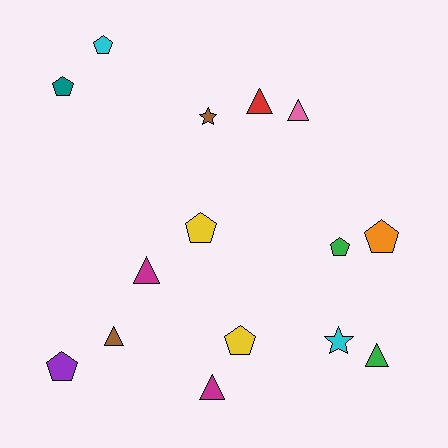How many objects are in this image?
There are 15 objects.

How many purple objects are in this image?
There is 1 purple object.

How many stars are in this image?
There are 2 stars.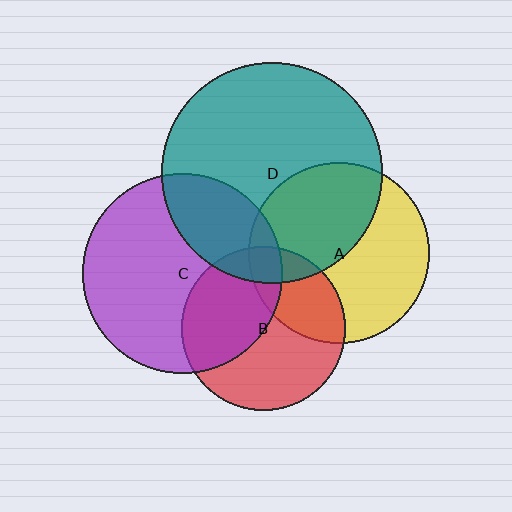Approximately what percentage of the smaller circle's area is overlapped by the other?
Approximately 30%.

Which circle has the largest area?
Circle D (teal).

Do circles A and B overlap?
Yes.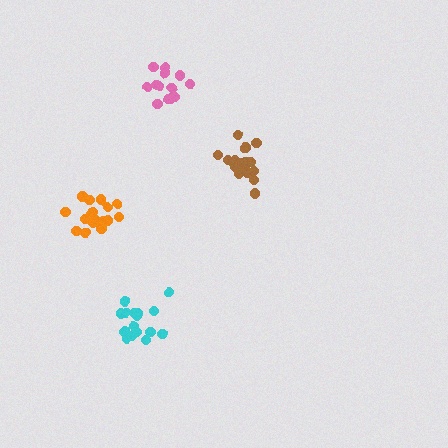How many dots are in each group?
Group 1: 13 dots, Group 2: 18 dots, Group 3: 18 dots, Group 4: 16 dots (65 total).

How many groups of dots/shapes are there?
There are 4 groups.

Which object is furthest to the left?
The orange cluster is leftmost.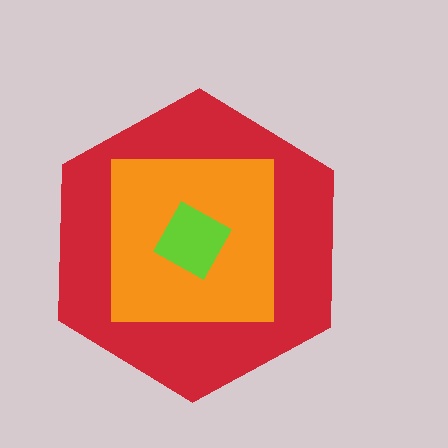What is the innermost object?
The lime square.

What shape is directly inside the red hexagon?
The orange square.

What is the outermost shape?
The red hexagon.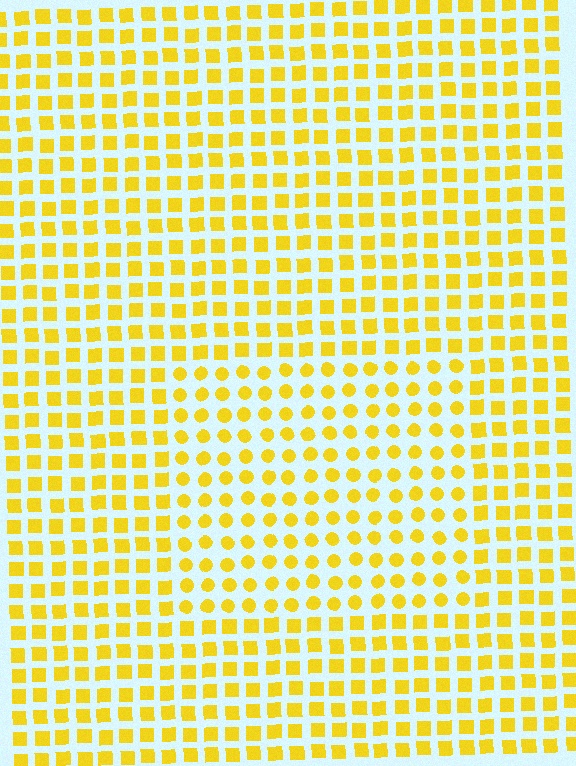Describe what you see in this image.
The image is filled with small yellow elements arranged in a uniform grid. A rectangle-shaped region contains circles, while the surrounding area contains squares. The boundary is defined purely by the change in element shape.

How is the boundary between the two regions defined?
The boundary is defined by a change in element shape: circles inside vs. squares outside. All elements share the same color and spacing.